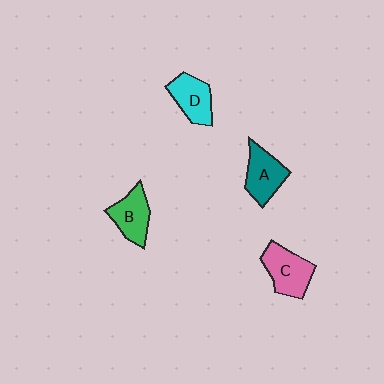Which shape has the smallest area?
Shape D (cyan).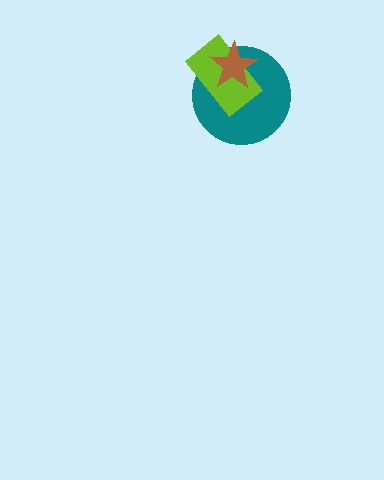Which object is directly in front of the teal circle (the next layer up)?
The lime rectangle is directly in front of the teal circle.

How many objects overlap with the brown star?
2 objects overlap with the brown star.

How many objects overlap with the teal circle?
2 objects overlap with the teal circle.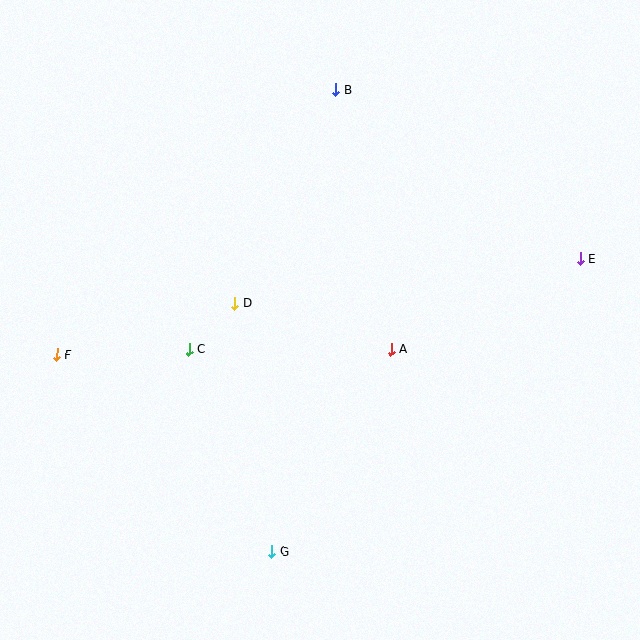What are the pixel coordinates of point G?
Point G is at (271, 552).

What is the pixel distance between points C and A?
The distance between C and A is 202 pixels.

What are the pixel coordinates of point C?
Point C is at (189, 350).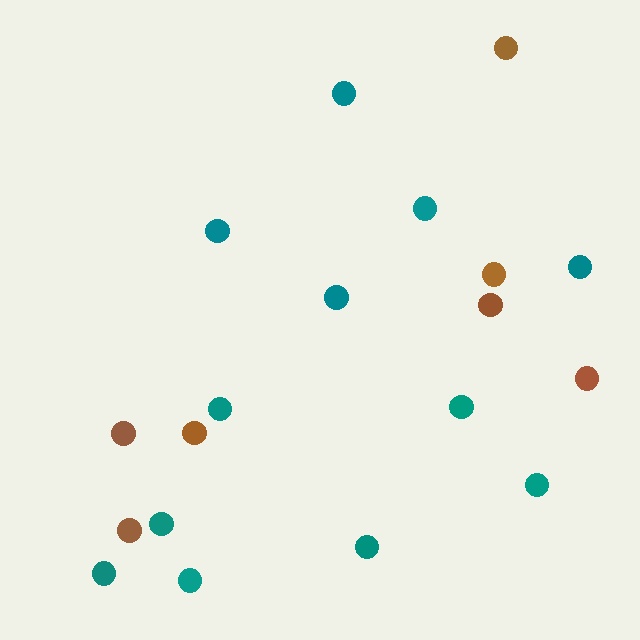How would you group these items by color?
There are 2 groups: one group of teal circles (12) and one group of brown circles (7).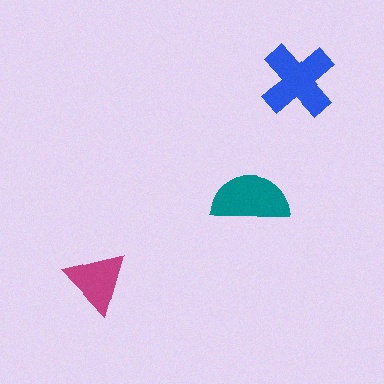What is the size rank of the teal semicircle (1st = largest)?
2nd.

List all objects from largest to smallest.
The blue cross, the teal semicircle, the magenta triangle.